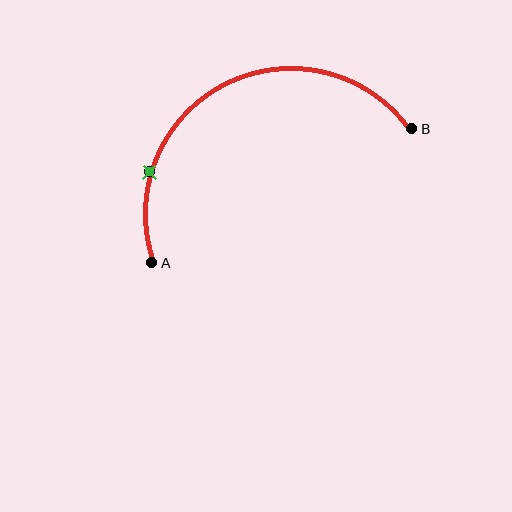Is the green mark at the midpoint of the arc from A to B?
No. The green mark lies on the arc but is closer to endpoint A. The arc midpoint would be at the point on the curve equidistant along the arc from both A and B.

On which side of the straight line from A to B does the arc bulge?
The arc bulges above the straight line connecting A and B.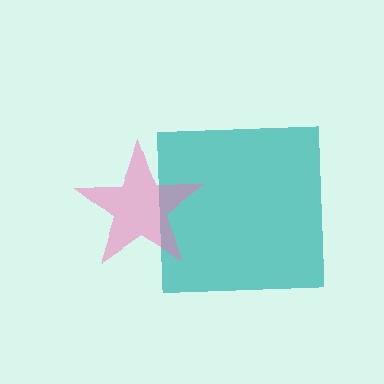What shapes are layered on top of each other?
The layered shapes are: a teal square, a pink star.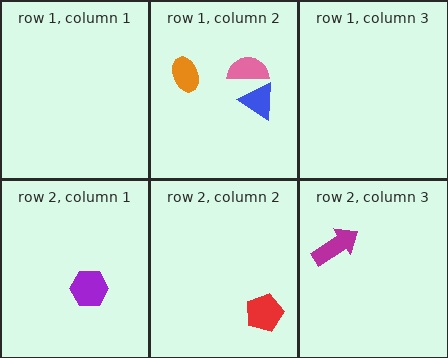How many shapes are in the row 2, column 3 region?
1.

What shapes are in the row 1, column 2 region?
The blue triangle, the orange ellipse, the pink semicircle.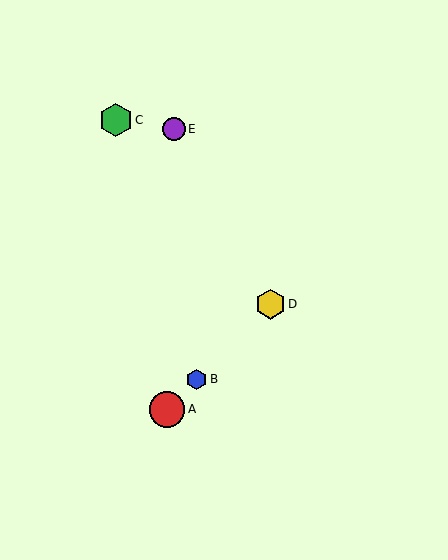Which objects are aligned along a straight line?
Objects A, B, D are aligned along a straight line.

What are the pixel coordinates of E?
Object E is at (174, 129).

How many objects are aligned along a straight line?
3 objects (A, B, D) are aligned along a straight line.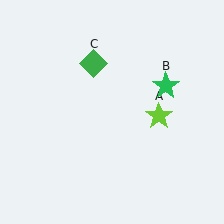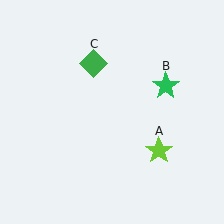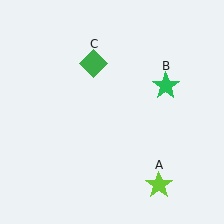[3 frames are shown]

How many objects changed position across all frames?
1 object changed position: lime star (object A).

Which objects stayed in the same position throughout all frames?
Green star (object B) and green diamond (object C) remained stationary.